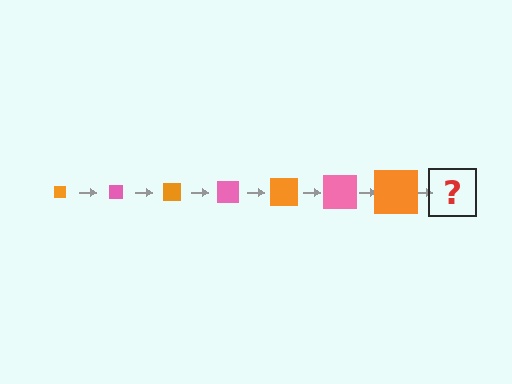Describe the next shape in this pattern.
It should be a pink square, larger than the previous one.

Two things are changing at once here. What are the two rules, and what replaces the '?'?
The two rules are that the square grows larger each step and the color cycles through orange and pink. The '?' should be a pink square, larger than the previous one.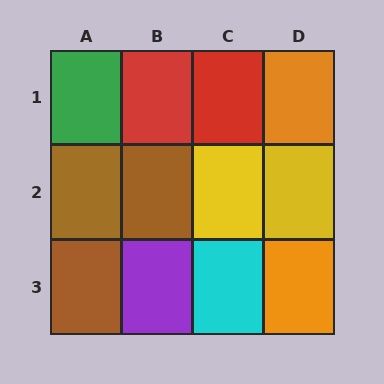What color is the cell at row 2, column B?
Brown.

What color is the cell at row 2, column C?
Yellow.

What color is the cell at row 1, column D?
Orange.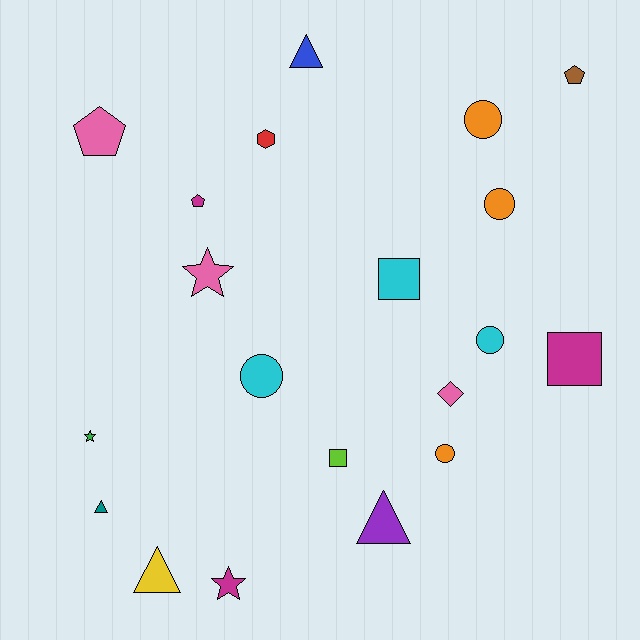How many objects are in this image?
There are 20 objects.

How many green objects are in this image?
There is 1 green object.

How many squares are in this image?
There are 3 squares.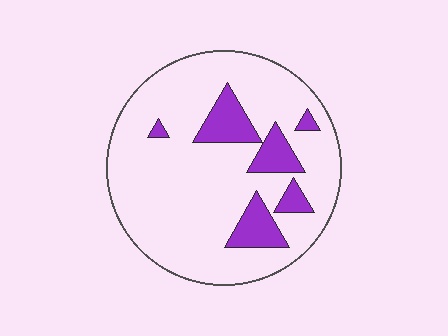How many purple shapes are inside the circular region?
6.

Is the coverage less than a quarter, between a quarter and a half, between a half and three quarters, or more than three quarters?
Less than a quarter.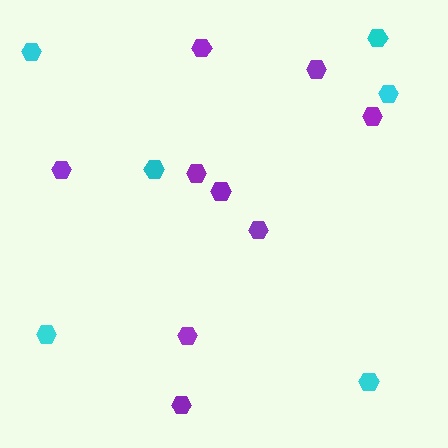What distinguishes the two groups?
There are 2 groups: one group of purple hexagons (9) and one group of cyan hexagons (6).